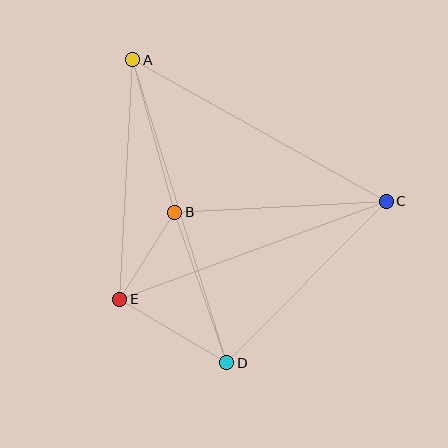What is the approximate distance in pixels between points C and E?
The distance between C and E is approximately 284 pixels.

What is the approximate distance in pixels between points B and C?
The distance between B and C is approximately 212 pixels.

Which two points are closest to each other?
Points B and E are closest to each other.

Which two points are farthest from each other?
Points A and D are farthest from each other.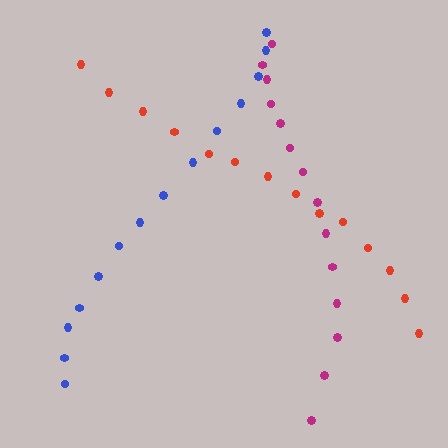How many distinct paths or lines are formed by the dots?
There are 3 distinct paths.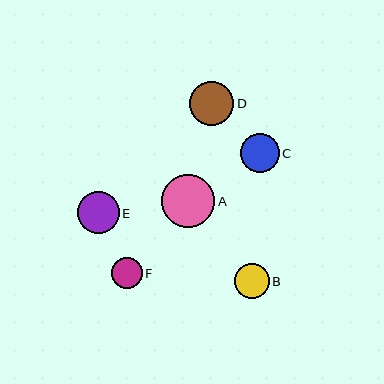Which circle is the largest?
Circle A is the largest with a size of approximately 53 pixels.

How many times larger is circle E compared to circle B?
Circle E is approximately 1.2 times the size of circle B.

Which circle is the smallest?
Circle F is the smallest with a size of approximately 31 pixels.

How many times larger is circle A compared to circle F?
Circle A is approximately 1.7 times the size of circle F.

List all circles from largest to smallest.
From largest to smallest: A, D, E, C, B, F.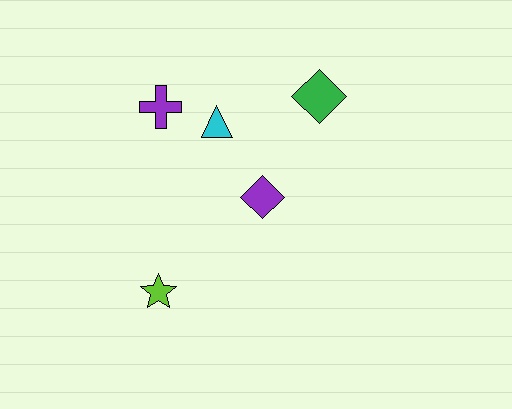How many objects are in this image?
There are 5 objects.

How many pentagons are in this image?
There are no pentagons.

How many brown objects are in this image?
There are no brown objects.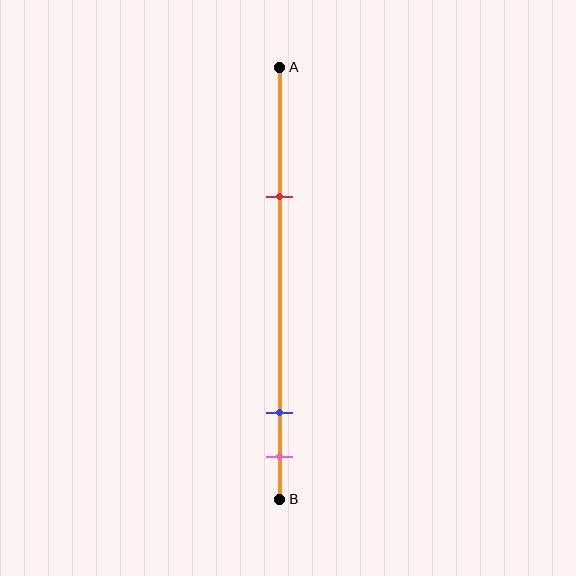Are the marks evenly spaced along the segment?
No, the marks are not evenly spaced.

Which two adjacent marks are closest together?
The blue and pink marks are the closest adjacent pair.